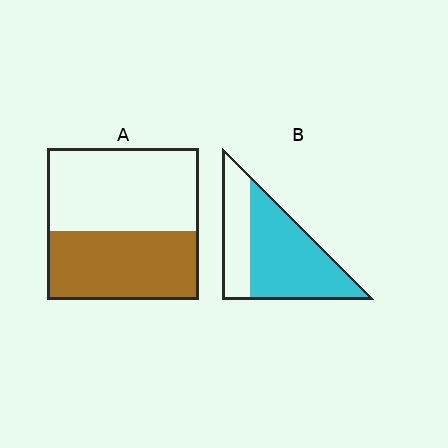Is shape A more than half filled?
No.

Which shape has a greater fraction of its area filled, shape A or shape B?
Shape B.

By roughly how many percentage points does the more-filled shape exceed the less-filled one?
By roughly 20 percentage points (B over A).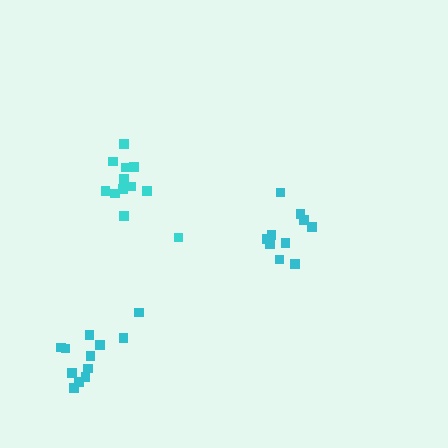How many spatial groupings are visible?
There are 3 spatial groupings.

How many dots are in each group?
Group 1: 10 dots, Group 2: 12 dots, Group 3: 12 dots (34 total).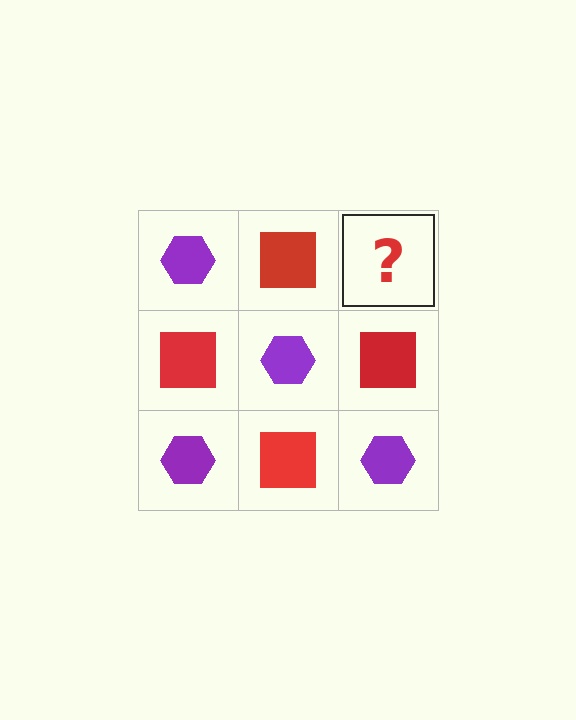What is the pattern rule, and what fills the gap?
The rule is that it alternates purple hexagon and red square in a checkerboard pattern. The gap should be filled with a purple hexagon.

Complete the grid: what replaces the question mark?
The question mark should be replaced with a purple hexagon.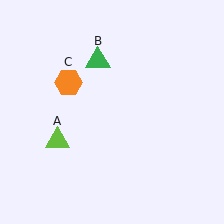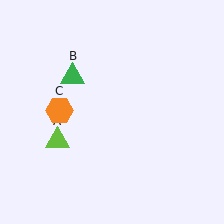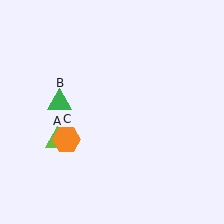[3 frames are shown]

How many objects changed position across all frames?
2 objects changed position: green triangle (object B), orange hexagon (object C).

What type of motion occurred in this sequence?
The green triangle (object B), orange hexagon (object C) rotated counterclockwise around the center of the scene.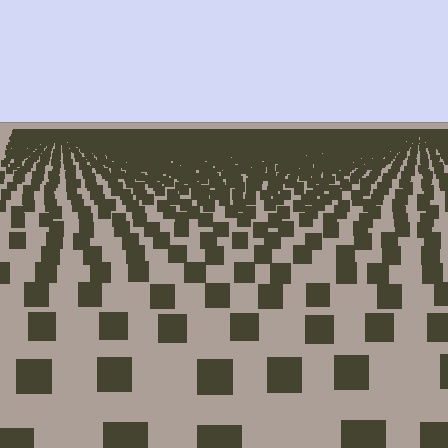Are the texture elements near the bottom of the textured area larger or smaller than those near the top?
Larger. Near the bottom, elements are closer to the viewer and appear at a bigger on-screen size.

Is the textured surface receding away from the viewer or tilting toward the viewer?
The surface is receding away from the viewer. Texture elements get smaller and denser toward the top.